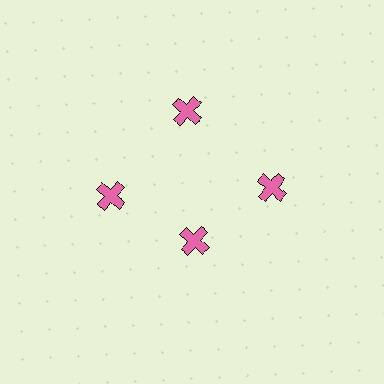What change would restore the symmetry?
The symmetry would be restored by moving it outward, back onto the ring so that all 4 crosses sit at equal angles and equal distance from the center.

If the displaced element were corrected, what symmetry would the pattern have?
It would have 4-fold rotational symmetry — the pattern would map onto itself every 90 degrees.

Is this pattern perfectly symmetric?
No. The 4 pink crosses are arranged in a ring, but one element near the 6 o'clock position is pulled inward toward the center, breaking the 4-fold rotational symmetry.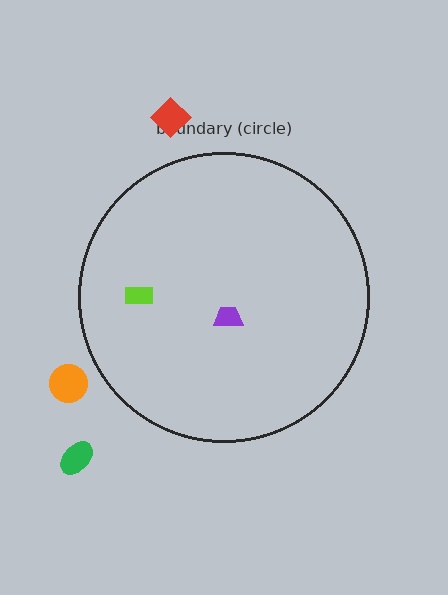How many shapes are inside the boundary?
2 inside, 3 outside.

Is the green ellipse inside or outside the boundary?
Outside.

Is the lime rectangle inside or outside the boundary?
Inside.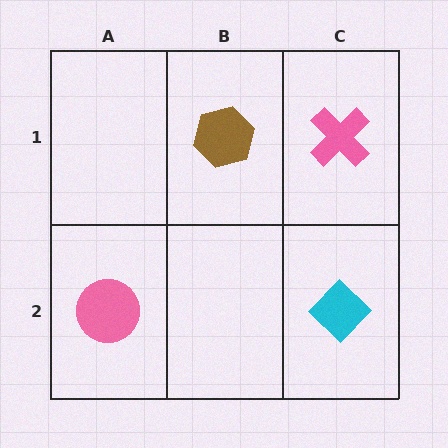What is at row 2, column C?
A cyan diamond.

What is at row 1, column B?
A brown hexagon.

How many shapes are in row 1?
2 shapes.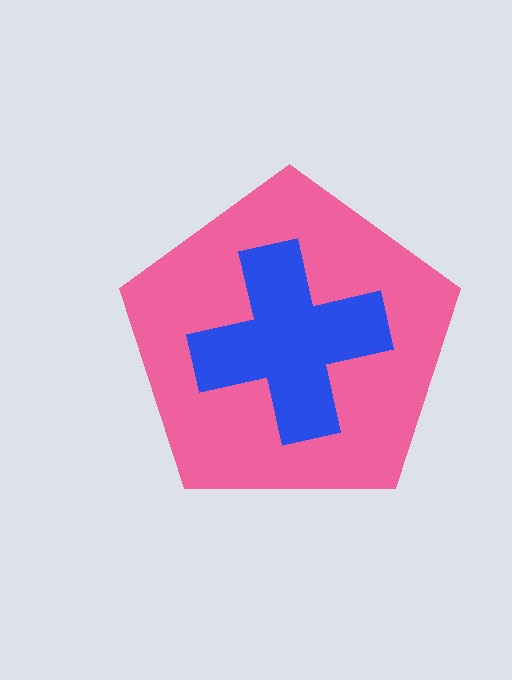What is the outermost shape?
The pink pentagon.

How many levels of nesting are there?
2.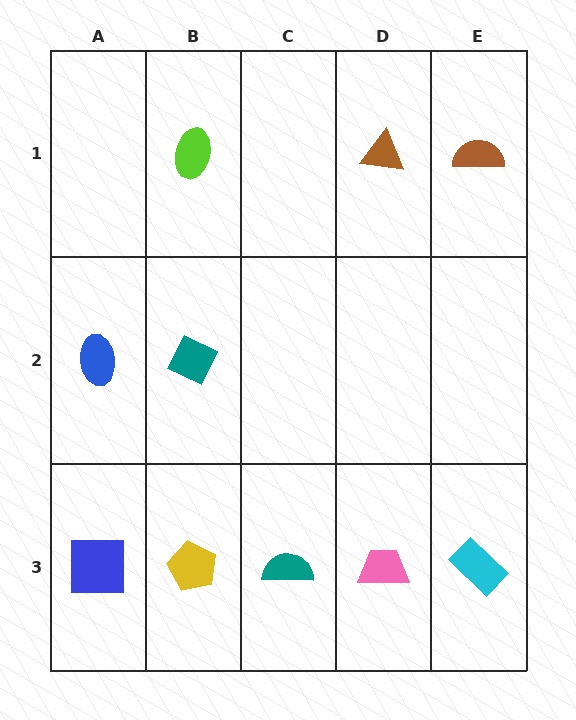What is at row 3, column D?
A pink trapezoid.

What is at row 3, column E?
A cyan rectangle.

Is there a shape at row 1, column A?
No, that cell is empty.